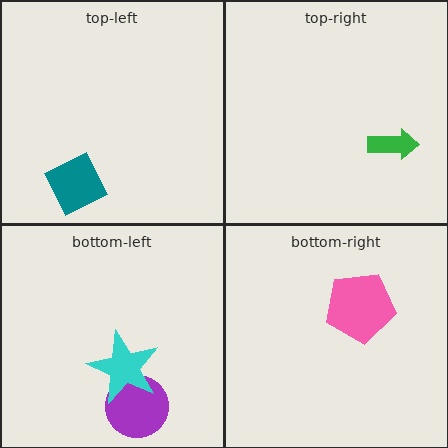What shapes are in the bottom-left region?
The purple circle, the cyan star.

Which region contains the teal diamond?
The top-left region.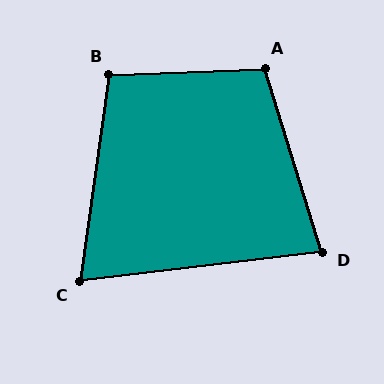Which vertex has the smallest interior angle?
C, at approximately 75 degrees.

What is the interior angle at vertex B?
Approximately 100 degrees (obtuse).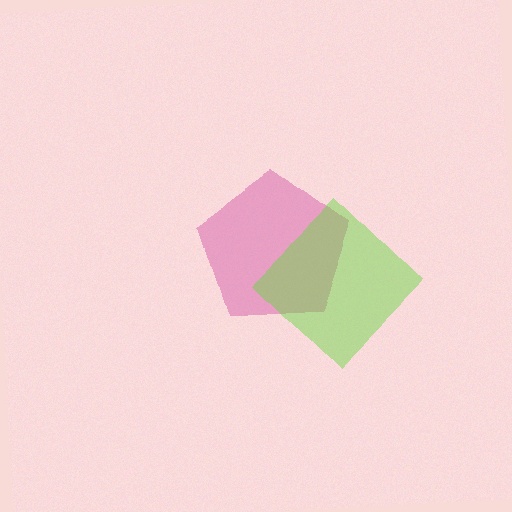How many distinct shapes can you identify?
There are 2 distinct shapes: a magenta pentagon, a lime diamond.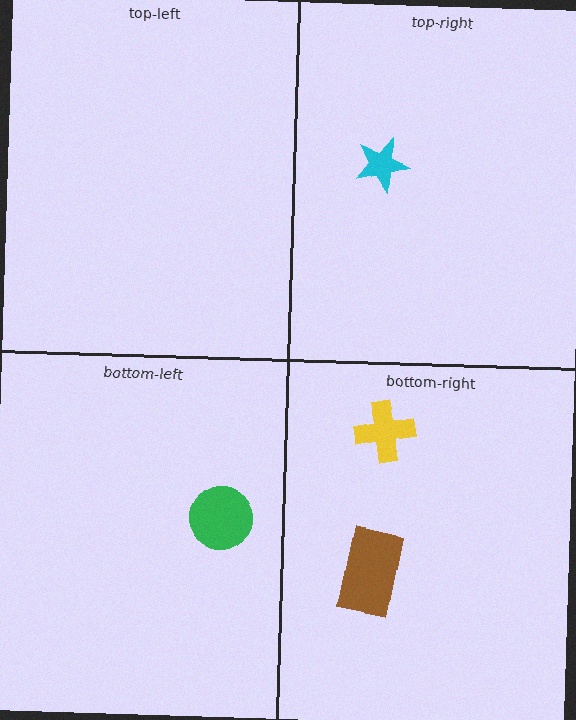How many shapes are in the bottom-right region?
2.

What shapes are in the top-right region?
The cyan star.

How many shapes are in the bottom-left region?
1.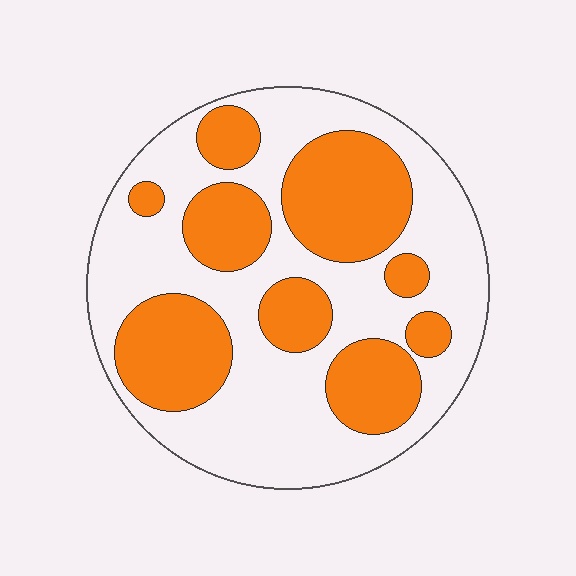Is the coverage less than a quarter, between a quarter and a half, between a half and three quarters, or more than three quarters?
Between a quarter and a half.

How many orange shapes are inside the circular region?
9.